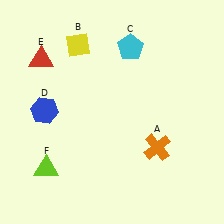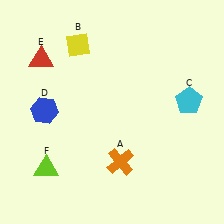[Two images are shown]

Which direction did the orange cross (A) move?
The orange cross (A) moved left.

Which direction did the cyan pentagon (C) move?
The cyan pentagon (C) moved right.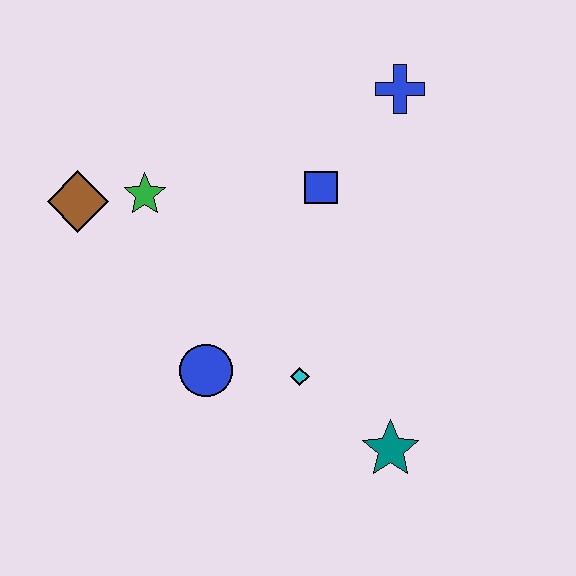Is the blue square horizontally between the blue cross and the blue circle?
Yes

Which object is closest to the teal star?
The cyan diamond is closest to the teal star.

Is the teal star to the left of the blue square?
No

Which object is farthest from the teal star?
The brown diamond is farthest from the teal star.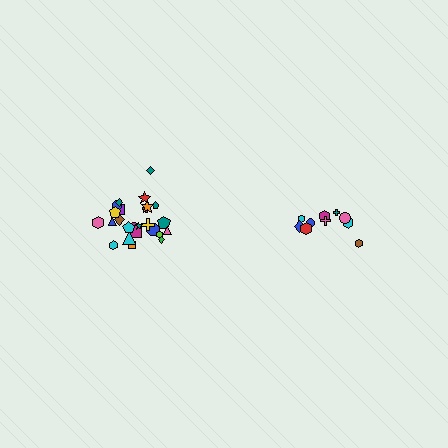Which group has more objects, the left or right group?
The left group.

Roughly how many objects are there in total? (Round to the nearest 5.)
Roughly 35 objects in total.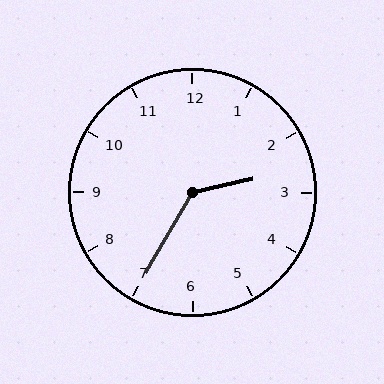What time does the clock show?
2:35.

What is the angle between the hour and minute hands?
Approximately 132 degrees.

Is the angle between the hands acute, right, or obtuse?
It is obtuse.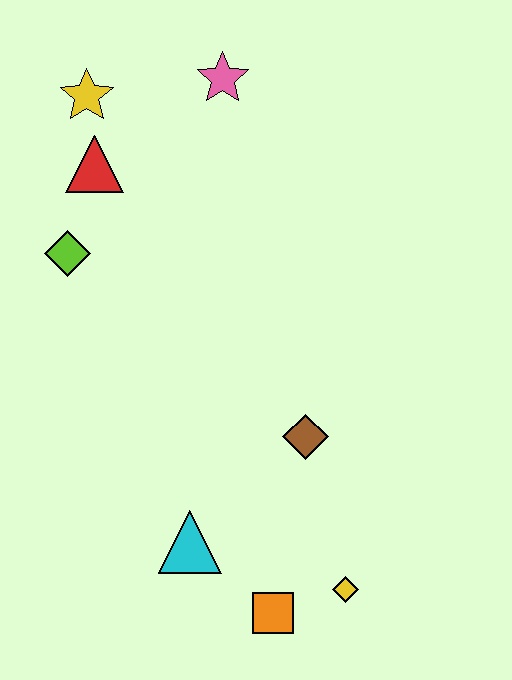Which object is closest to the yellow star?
The red triangle is closest to the yellow star.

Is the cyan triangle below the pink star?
Yes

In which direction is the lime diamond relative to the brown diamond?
The lime diamond is to the left of the brown diamond.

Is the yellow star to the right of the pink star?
No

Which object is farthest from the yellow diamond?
The yellow star is farthest from the yellow diamond.